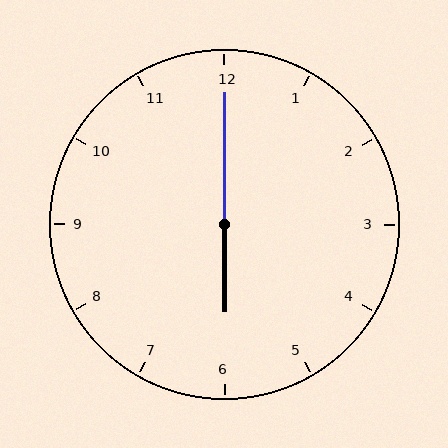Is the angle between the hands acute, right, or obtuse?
It is obtuse.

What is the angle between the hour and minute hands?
Approximately 180 degrees.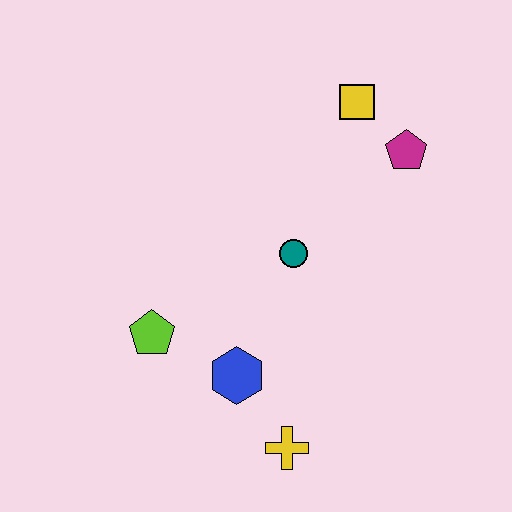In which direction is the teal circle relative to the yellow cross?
The teal circle is above the yellow cross.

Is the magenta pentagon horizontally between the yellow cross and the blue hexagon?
No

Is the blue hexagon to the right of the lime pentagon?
Yes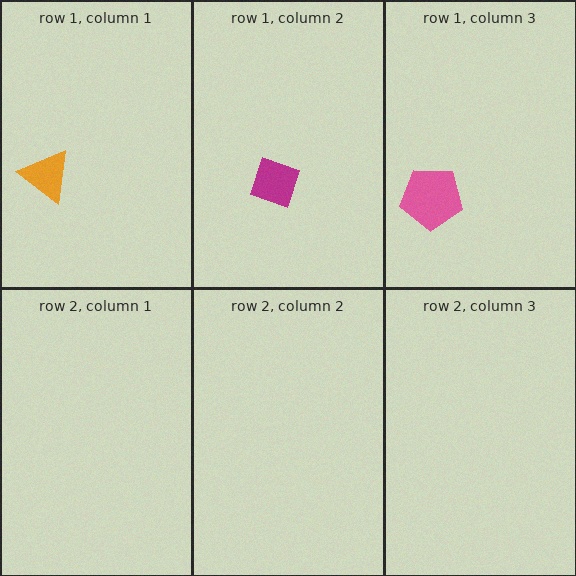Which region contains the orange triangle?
The row 1, column 1 region.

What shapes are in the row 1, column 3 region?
The pink pentagon.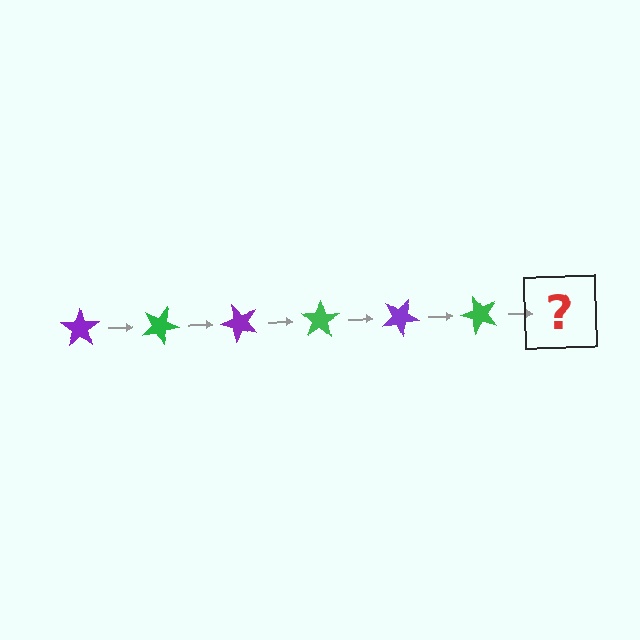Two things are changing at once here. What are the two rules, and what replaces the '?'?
The two rules are that it rotates 25 degrees each step and the color cycles through purple and green. The '?' should be a purple star, rotated 150 degrees from the start.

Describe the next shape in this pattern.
It should be a purple star, rotated 150 degrees from the start.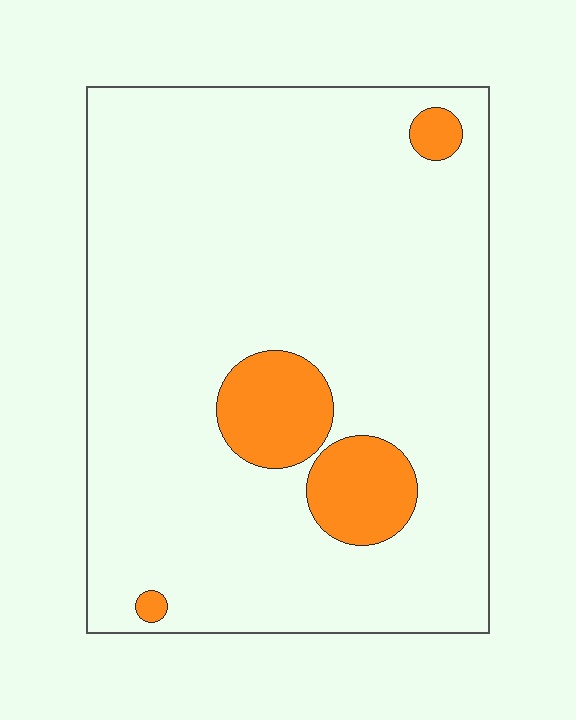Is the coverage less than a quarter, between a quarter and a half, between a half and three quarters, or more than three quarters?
Less than a quarter.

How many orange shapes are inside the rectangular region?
4.